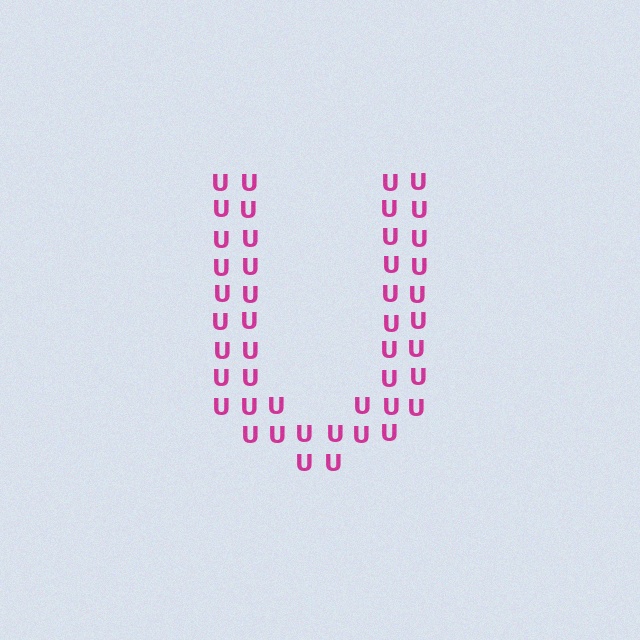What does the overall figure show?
The overall figure shows the letter U.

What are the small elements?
The small elements are letter U's.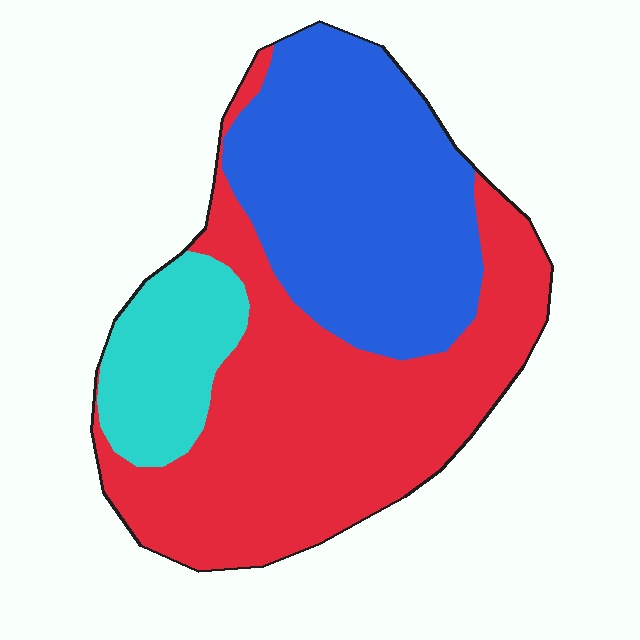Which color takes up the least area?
Cyan, at roughly 15%.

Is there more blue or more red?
Red.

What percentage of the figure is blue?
Blue covers 37% of the figure.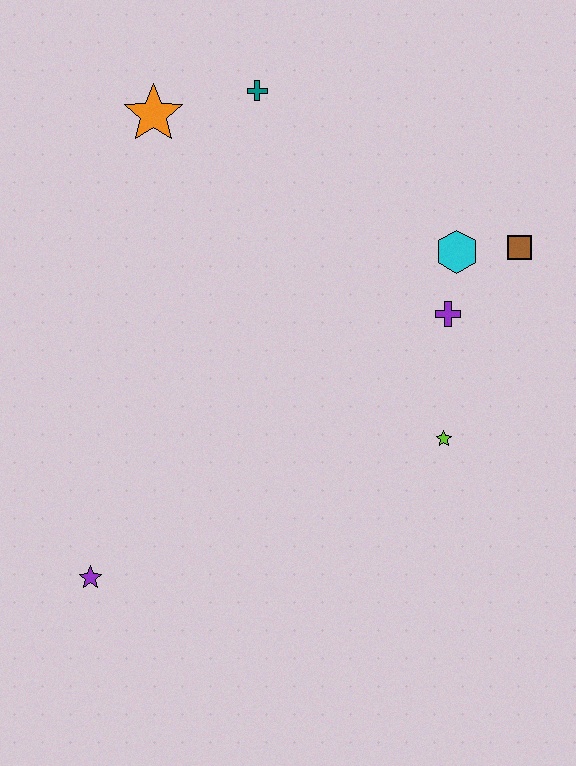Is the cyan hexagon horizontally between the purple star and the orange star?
No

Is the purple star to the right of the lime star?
No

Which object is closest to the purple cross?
The cyan hexagon is closest to the purple cross.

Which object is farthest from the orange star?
The purple star is farthest from the orange star.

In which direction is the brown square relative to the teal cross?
The brown square is to the right of the teal cross.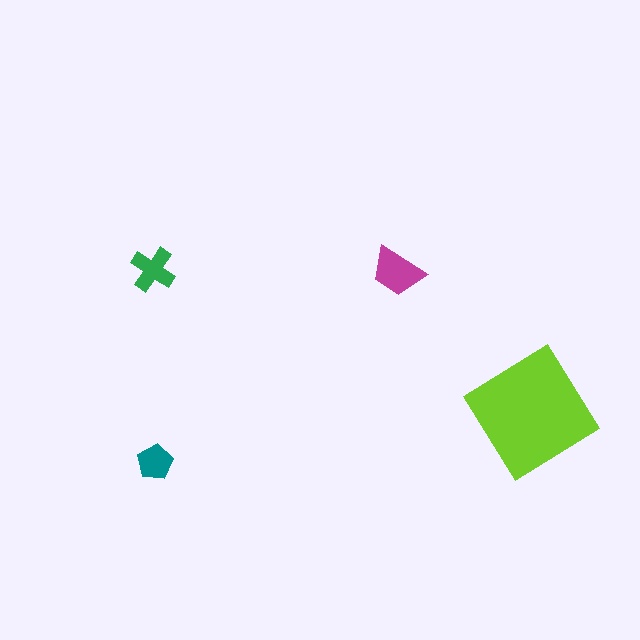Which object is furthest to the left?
The green cross is leftmost.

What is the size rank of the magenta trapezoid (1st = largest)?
2nd.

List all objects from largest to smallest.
The lime diamond, the magenta trapezoid, the green cross, the teal pentagon.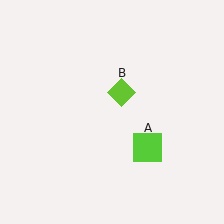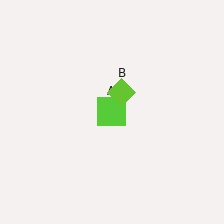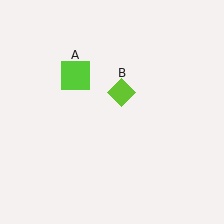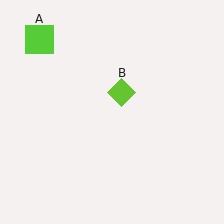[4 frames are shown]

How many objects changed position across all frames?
1 object changed position: lime square (object A).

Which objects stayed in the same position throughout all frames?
Lime diamond (object B) remained stationary.